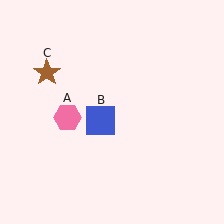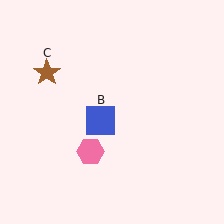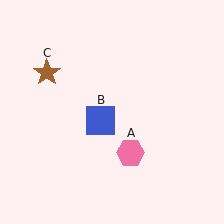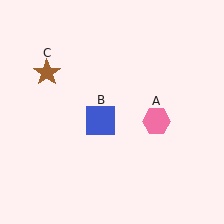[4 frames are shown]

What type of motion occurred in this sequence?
The pink hexagon (object A) rotated counterclockwise around the center of the scene.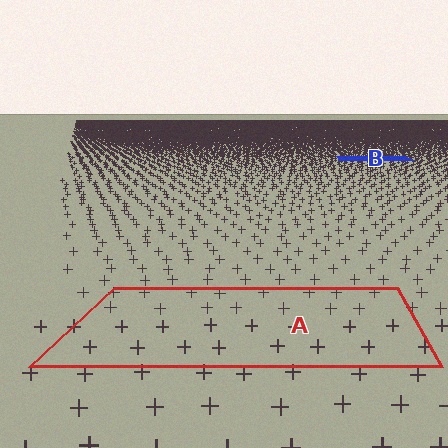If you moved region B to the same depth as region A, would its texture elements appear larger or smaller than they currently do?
They would appear larger. At a closer depth, the same texture elements are projected at a bigger on-screen size.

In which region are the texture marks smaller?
The texture marks are smaller in region B, because it is farther away.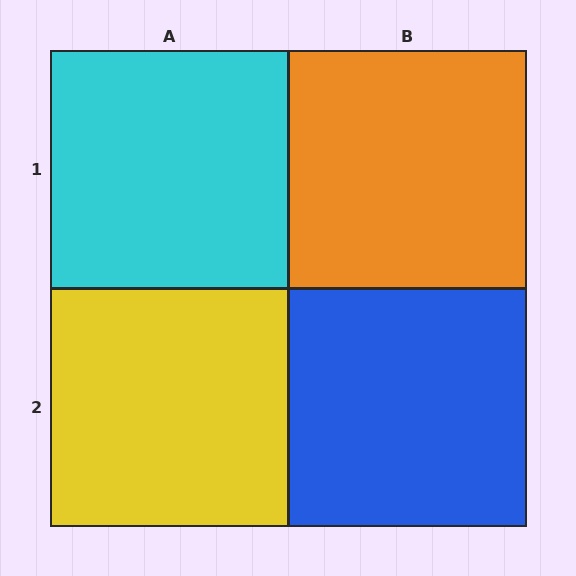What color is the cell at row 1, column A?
Cyan.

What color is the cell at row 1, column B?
Orange.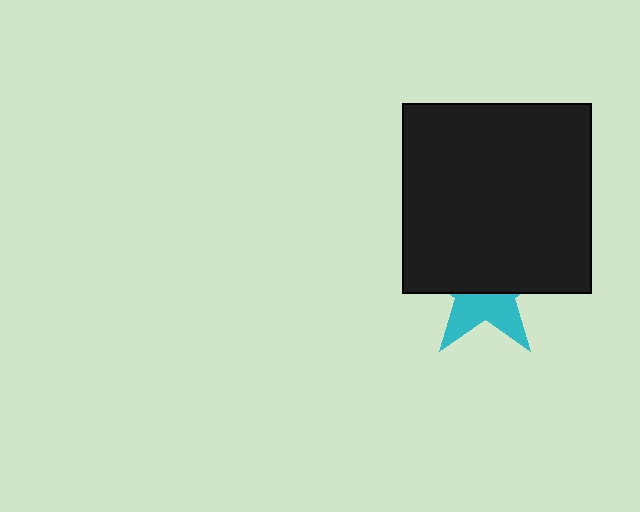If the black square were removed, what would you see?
You would see the complete cyan star.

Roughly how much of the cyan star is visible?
A small part of it is visible (roughly 40%).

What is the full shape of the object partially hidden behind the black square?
The partially hidden object is a cyan star.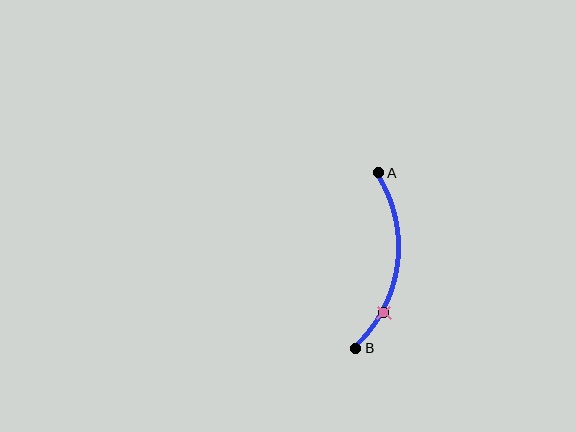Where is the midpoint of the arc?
The arc midpoint is the point on the curve farthest from the straight line joining A and B. It sits to the right of that line.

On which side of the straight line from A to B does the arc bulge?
The arc bulges to the right of the straight line connecting A and B.